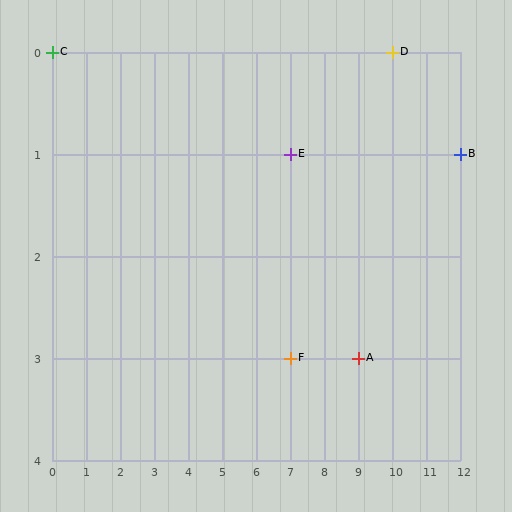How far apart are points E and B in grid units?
Points E and B are 5 columns apart.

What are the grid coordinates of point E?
Point E is at grid coordinates (7, 1).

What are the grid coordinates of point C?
Point C is at grid coordinates (0, 0).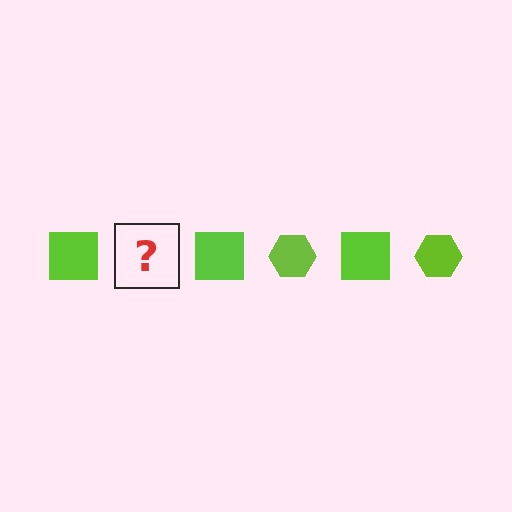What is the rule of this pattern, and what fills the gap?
The rule is that the pattern cycles through square, hexagon shapes in lime. The gap should be filled with a lime hexagon.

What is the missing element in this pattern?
The missing element is a lime hexagon.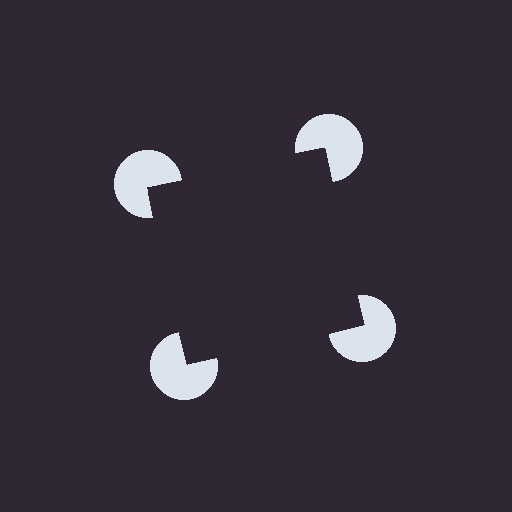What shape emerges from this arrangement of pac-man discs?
An illusory square — its edges are inferred from the aligned wedge cuts in the pac-man discs, not physically drawn.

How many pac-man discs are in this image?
There are 4 — one at each vertex of the illusory square.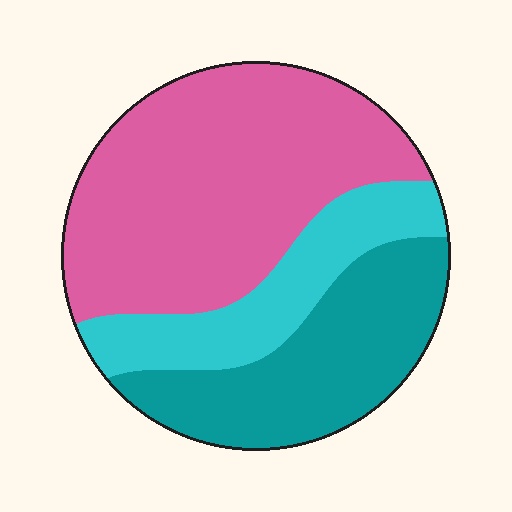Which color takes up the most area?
Pink, at roughly 50%.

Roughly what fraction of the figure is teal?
Teal takes up about one quarter (1/4) of the figure.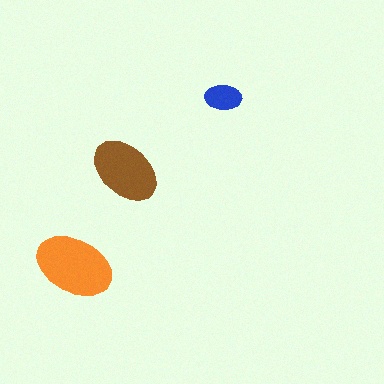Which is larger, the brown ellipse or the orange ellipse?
The orange one.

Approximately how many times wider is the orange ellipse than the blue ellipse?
About 2 times wider.